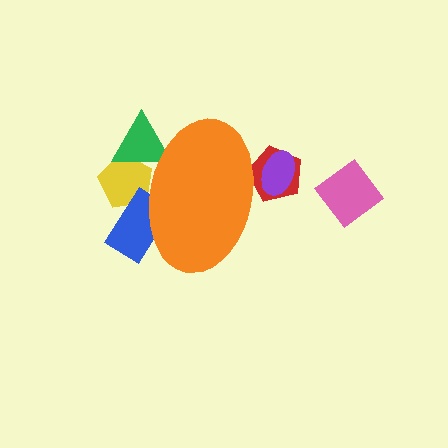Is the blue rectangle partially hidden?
Yes, the blue rectangle is partially hidden behind the orange ellipse.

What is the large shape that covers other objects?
An orange ellipse.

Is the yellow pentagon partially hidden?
Yes, the yellow pentagon is partially hidden behind the orange ellipse.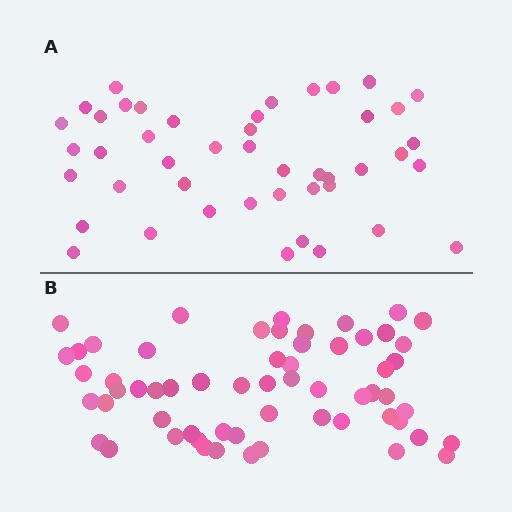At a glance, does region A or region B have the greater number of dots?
Region B (the bottom region) has more dots.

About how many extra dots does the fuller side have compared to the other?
Region B has approximately 15 more dots than region A.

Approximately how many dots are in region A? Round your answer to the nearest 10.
About 40 dots. (The exact count is 45, which rounds to 40.)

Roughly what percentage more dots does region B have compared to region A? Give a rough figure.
About 35% more.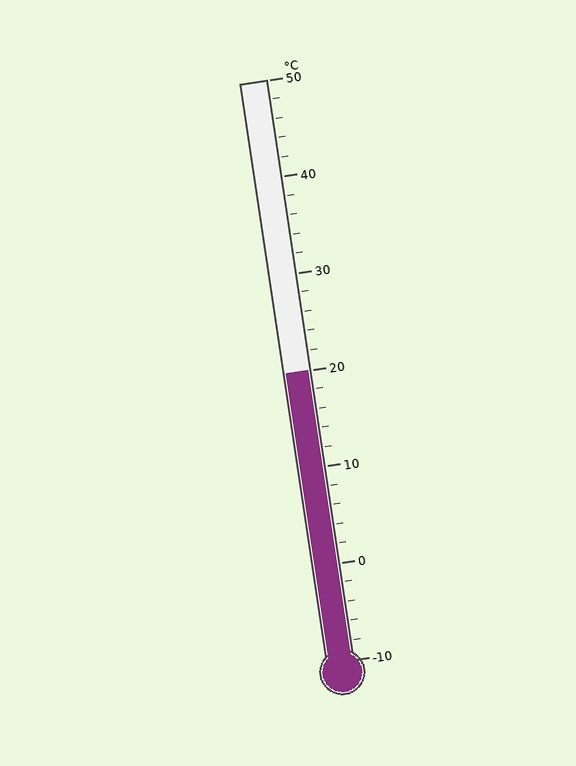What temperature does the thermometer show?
The thermometer shows approximately 20°C.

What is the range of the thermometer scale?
The thermometer scale ranges from -10°C to 50°C.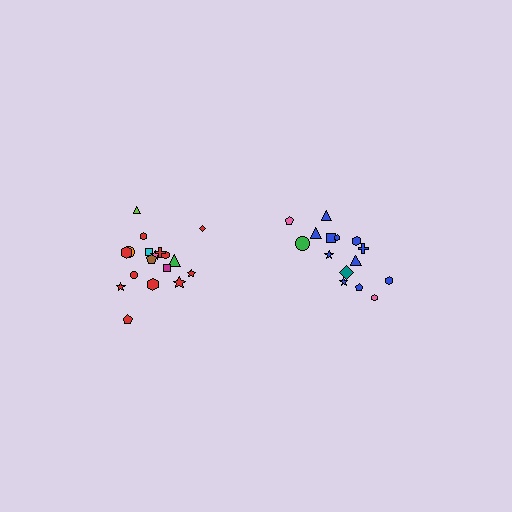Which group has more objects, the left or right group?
The left group.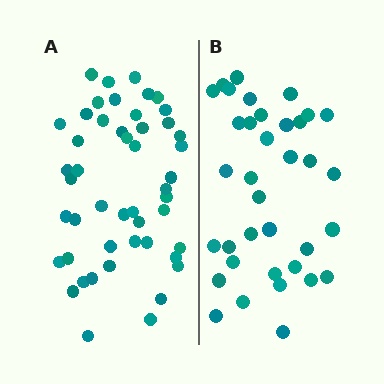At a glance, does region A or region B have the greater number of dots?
Region A (the left region) has more dots.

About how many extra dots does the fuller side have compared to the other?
Region A has roughly 12 or so more dots than region B.